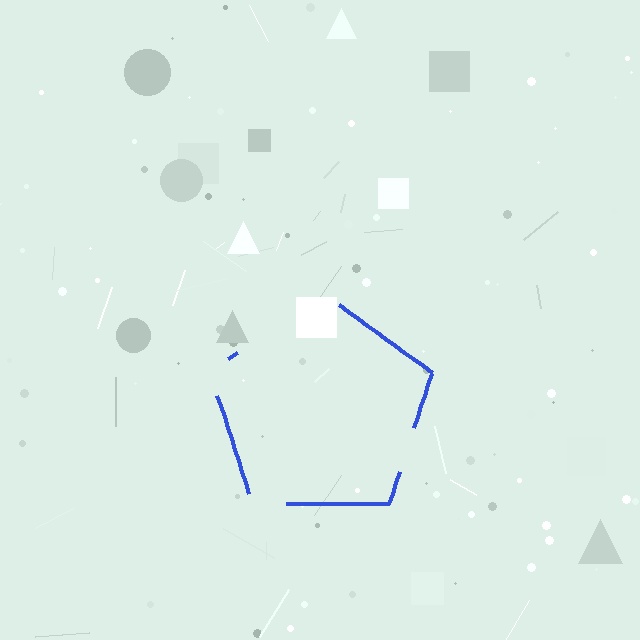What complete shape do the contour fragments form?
The contour fragments form a pentagon.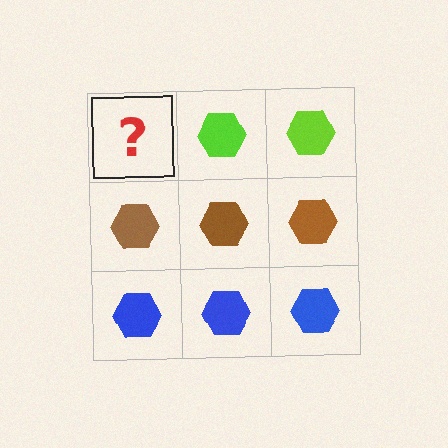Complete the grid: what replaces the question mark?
The question mark should be replaced with a lime hexagon.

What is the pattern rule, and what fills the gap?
The rule is that each row has a consistent color. The gap should be filled with a lime hexagon.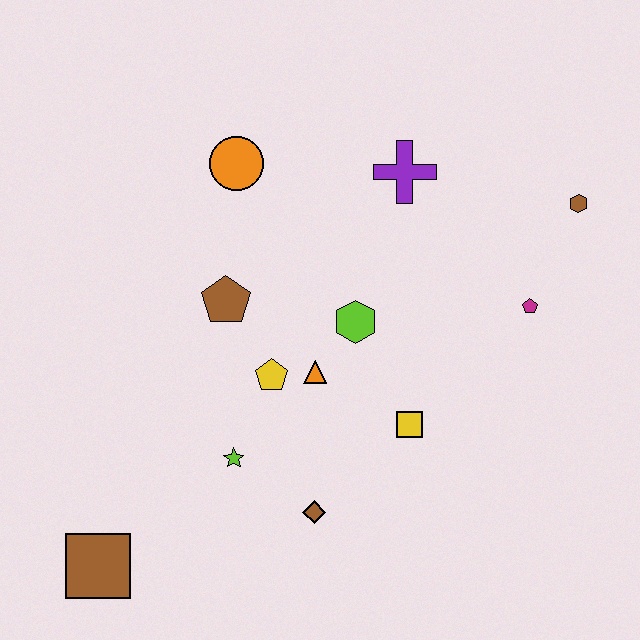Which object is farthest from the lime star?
The brown hexagon is farthest from the lime star.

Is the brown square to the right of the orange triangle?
No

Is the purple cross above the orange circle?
No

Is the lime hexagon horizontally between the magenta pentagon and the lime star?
Yes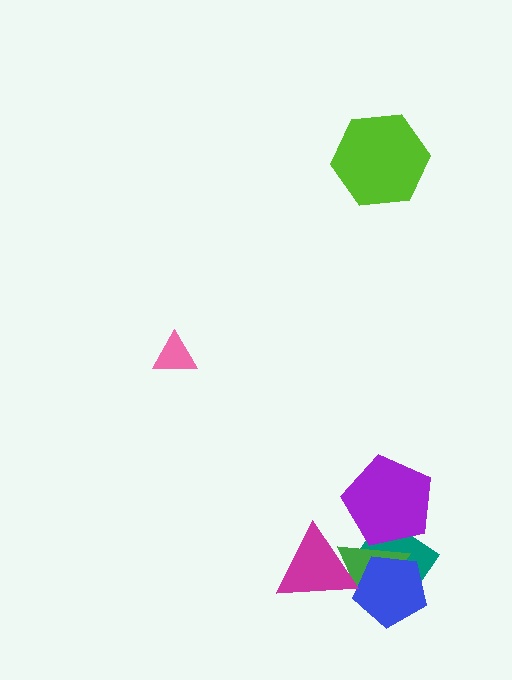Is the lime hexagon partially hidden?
No, no other shape covers it.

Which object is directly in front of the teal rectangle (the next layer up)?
The green triangle is directly in front of the teal rectangle.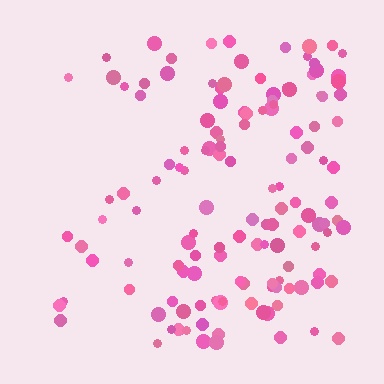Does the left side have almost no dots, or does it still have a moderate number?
Still a moderate number, just noticeably fewer than the right.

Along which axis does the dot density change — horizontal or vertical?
Horizontal.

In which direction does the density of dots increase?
From left to right, with the right side densest.